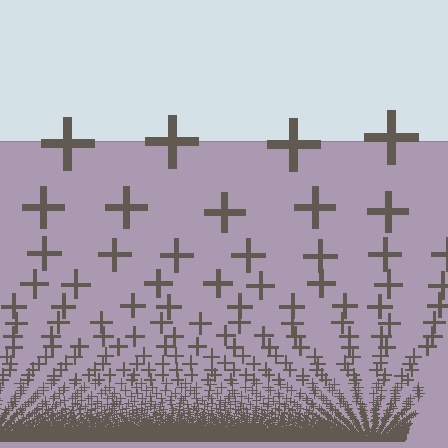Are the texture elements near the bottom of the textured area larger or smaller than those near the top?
Smaller. The gradient is inverted — elements near the bottom are smaller and denser.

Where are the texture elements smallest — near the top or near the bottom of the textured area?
Near the bottom.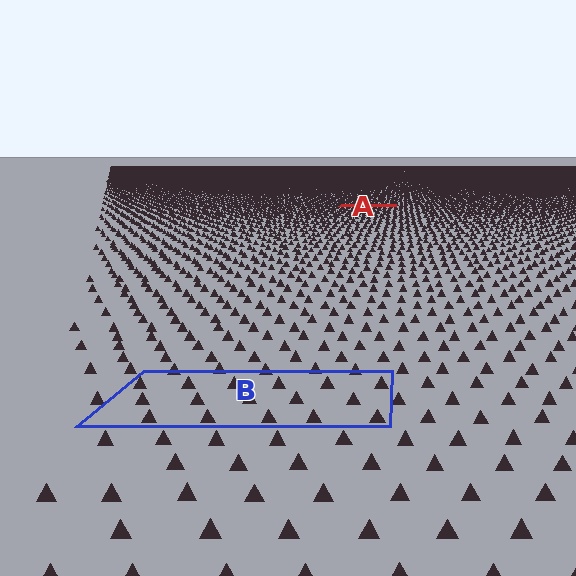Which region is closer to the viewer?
Region B is closer. The texture elements there are larger and more spread out.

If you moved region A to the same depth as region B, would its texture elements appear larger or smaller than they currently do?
They would appear larger. At a closer depth, the same texture elements are projected at a bigger on-screen size.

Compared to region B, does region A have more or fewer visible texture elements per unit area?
Region A has more texture elements per unit area — they are packed more densely because it is farther away.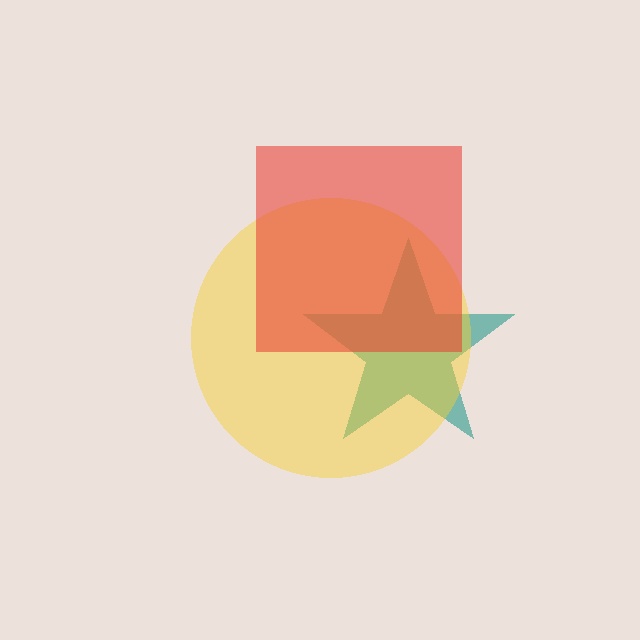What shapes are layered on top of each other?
The layered shapes are: a teal star, a yellow circle, a red square.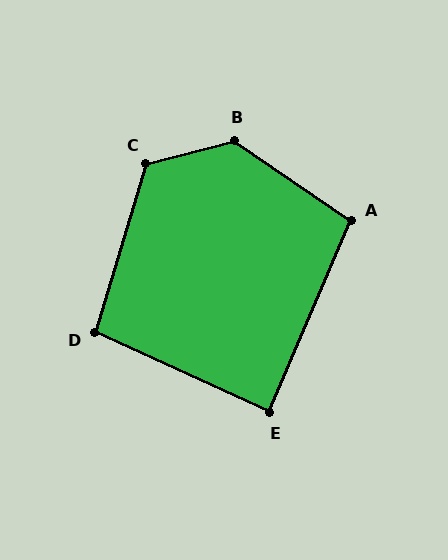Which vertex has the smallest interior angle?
E, at approximately 89 degrees.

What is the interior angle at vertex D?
Approximately 98 degrees (obtuse).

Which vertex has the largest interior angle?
B, at approximately 130 degrees.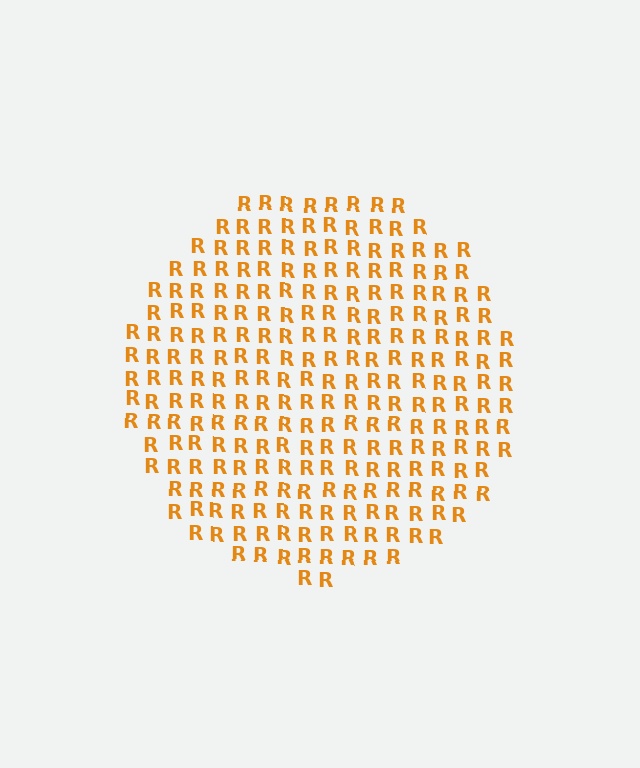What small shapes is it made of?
It is made of small letter R's.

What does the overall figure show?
The overall figure shows a circle.